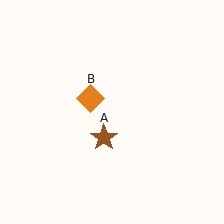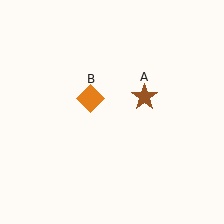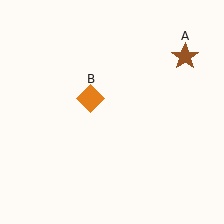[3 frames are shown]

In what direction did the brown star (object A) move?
The brown star (object A) moved up and to the right.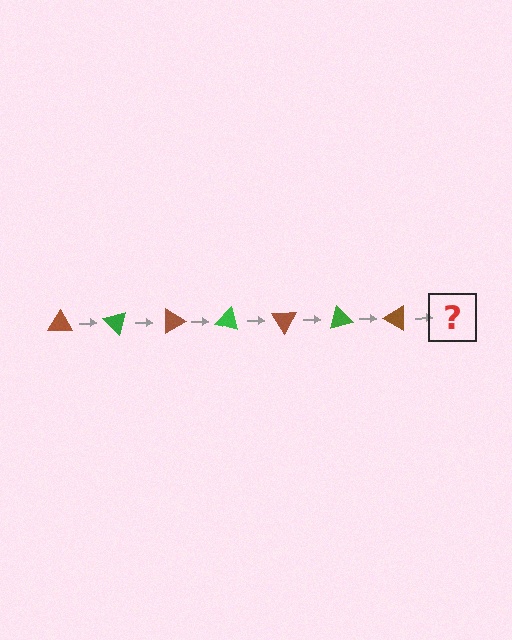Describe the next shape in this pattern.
It should be a green triangle, rotated 315 degrees from the start.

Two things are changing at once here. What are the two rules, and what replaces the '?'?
The two rules are that it rotates 45 degrees each step and the color cycles through brown and green. The '?' should be a green triangle, rotated 315 degrees from the start.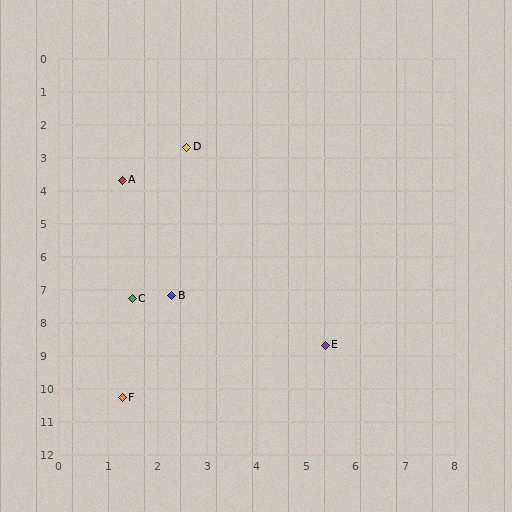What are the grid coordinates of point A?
Point A is at approximately (1.3, 3.7).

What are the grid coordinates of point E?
Point E is at approximately (5.4, 8.7).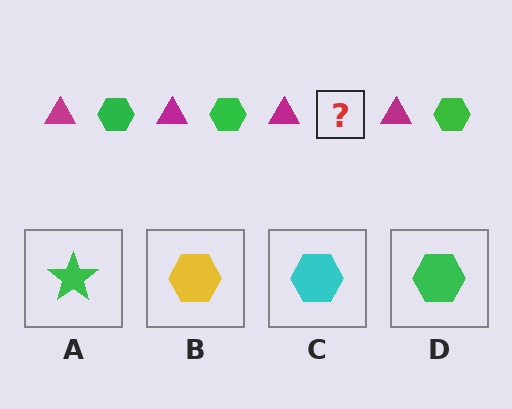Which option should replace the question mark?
Option D.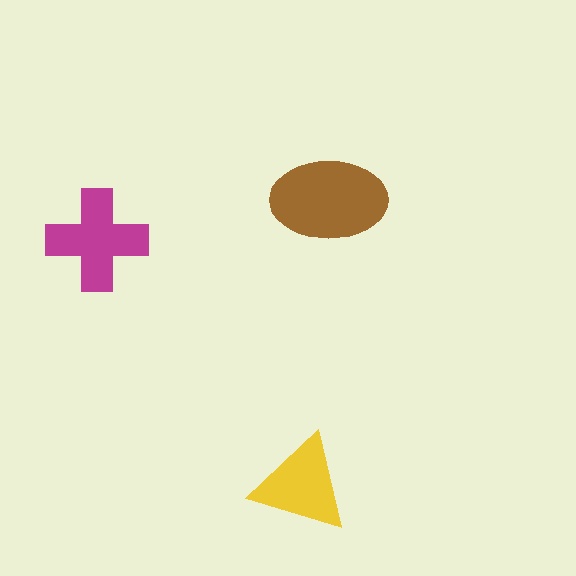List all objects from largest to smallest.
The brown ellipse, the magenta cross, the yellow triangle.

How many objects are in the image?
There are 3 objects in the image.